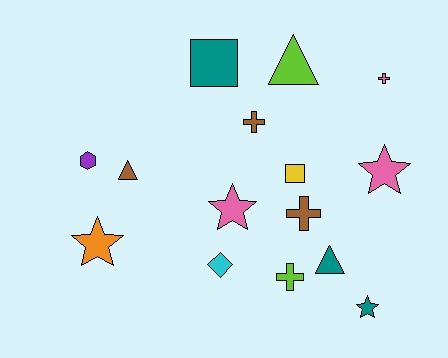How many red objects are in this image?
There are no red objects.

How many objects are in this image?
There are 15 objects.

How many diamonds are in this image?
There is 1 diamond.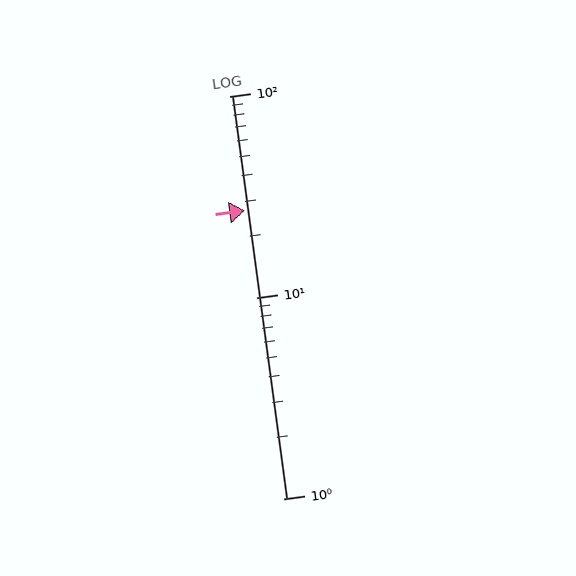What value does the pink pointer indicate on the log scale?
The pointer indicates approximately 27.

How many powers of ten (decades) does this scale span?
The scale spans 2 decades, from 1 to 100.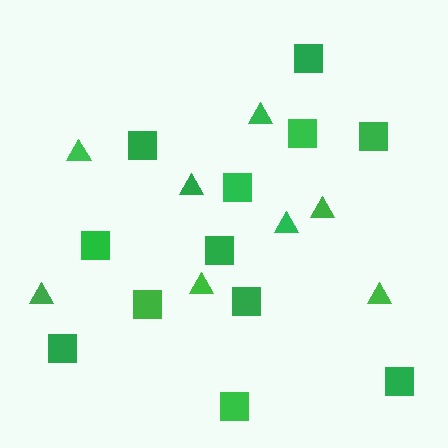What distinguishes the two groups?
There are 2 groups: one group of triangles (8) and one group of squares (12).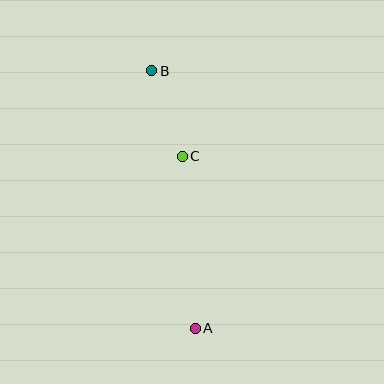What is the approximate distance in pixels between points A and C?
The distance between A and C is approximately 172 pixels.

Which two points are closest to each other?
Points B and C are closest to each other.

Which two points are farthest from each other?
Points A and B are farthest from each other.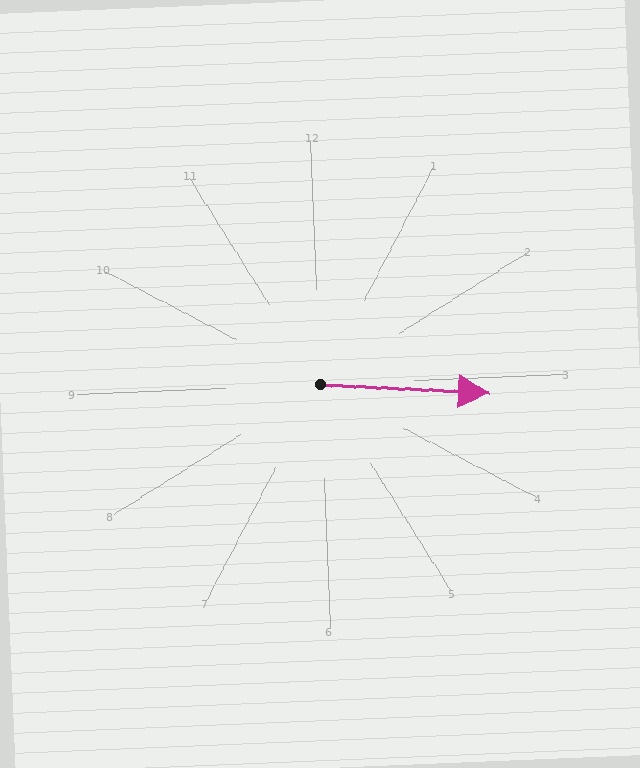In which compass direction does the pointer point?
East.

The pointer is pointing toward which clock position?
Roughly 3 o'clock.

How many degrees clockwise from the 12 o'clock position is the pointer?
Approximately 95 degrees.